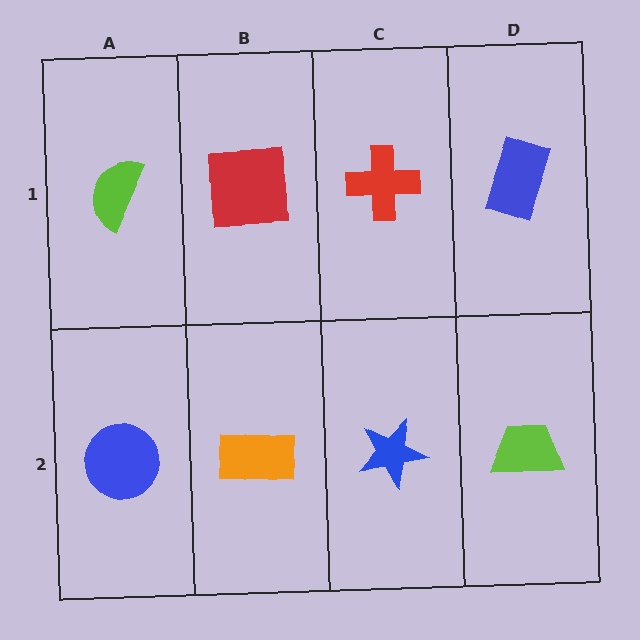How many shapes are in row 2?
4 shapes.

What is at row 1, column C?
A red cross.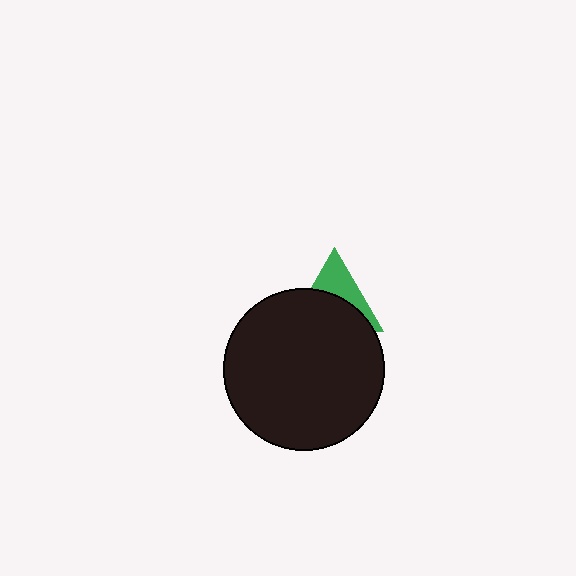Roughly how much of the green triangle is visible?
A small part of it is visible (roughly 41%).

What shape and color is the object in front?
The object in front is a black circle.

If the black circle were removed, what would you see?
You would see the complete green triangle.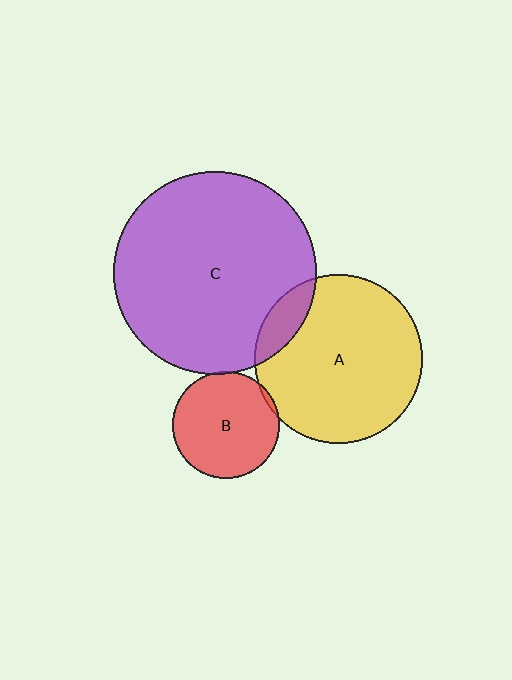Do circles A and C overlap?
Yes.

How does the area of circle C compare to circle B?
Approximately 3.6 times.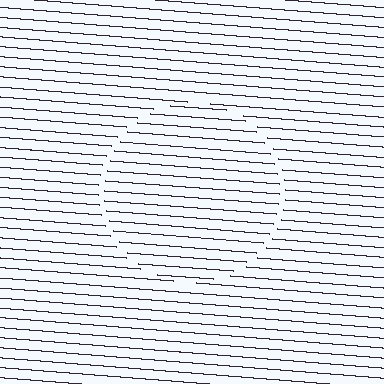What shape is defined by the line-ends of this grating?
An illusory circle. The interior of the shape contains the same grating, shifted by half a period — the contour is defined by the phase discontinuity where line-ends from the inner and outer gratings abut.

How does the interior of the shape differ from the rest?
The interior of the shape contains the same grating, shifted by half a period — the contour is defined by the phase discontinuity where line-ends from the inner and outer gratings abut.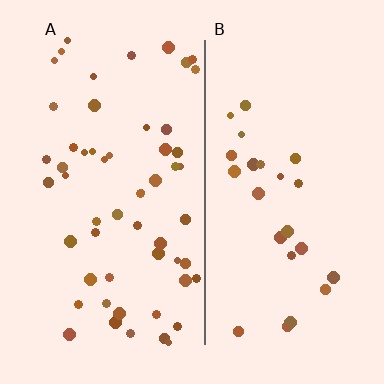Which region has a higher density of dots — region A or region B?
A (the left).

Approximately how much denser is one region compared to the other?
Approximately 2.3× — region A over region B.